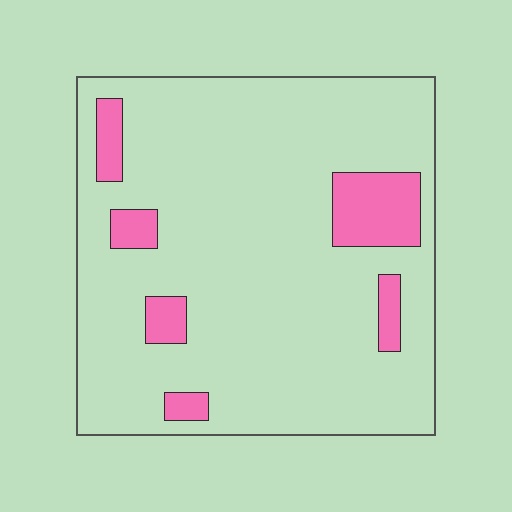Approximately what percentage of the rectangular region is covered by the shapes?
Approximately 10%.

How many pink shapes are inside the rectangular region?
6.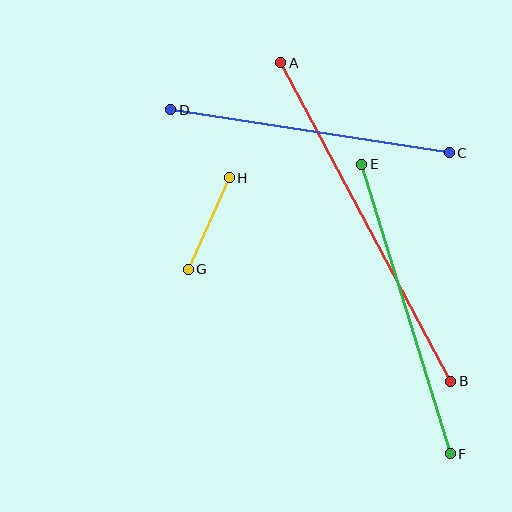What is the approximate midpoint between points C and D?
The midpoint is at approximately (310, 131) pixels.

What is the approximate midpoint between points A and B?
The midpoint is at approximately (366, 222) pixels.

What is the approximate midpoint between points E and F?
The midpoint is at approximately (406, 309) pixels.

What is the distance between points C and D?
The distance is approximately 281 pixels.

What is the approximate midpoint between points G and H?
The midpoint is at approximately (209, 223) pixels.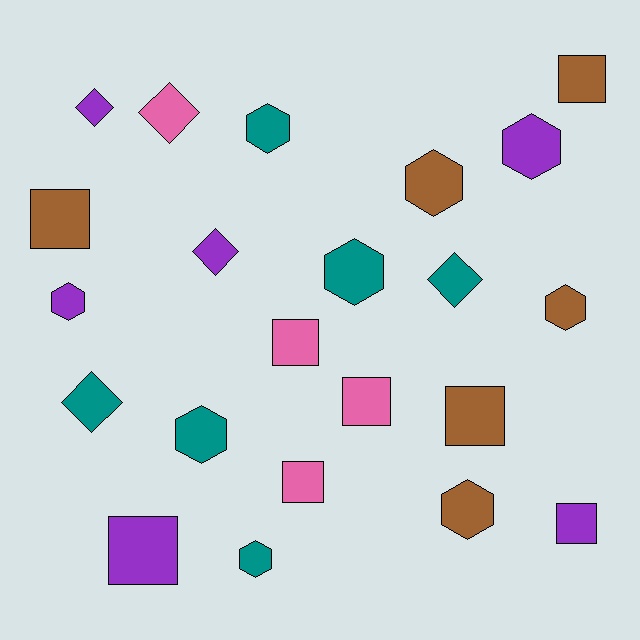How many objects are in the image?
There are 22 objects.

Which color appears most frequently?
Teal, with 6 objects.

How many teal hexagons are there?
There are 4 teal hexagons.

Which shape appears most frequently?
Hexagon, with 9 objects.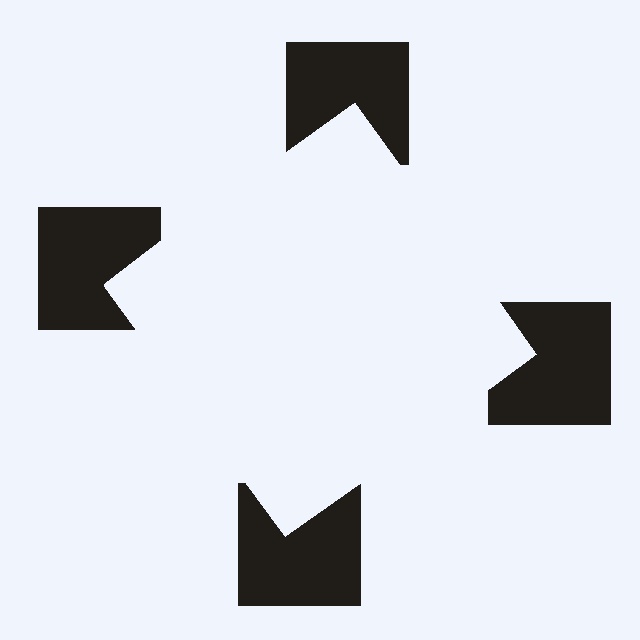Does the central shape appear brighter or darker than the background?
It typically appears slightly brighter than the background, even though no actual brightness change is drawn.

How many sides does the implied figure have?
4 sides.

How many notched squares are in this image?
There are 4 — one at each vertex of the illusory square.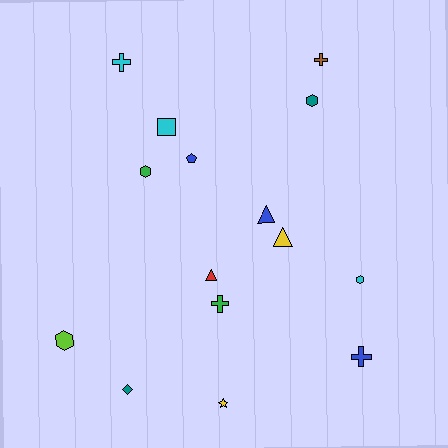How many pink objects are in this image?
There are no pink objects.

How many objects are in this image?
There are 15 objects.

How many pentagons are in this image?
There is 1 pentagon.